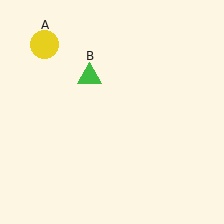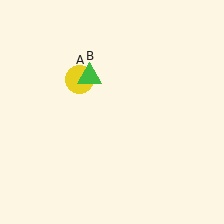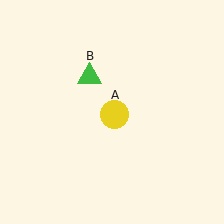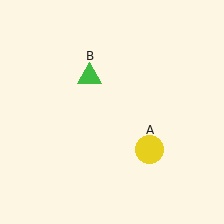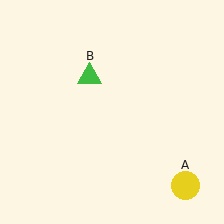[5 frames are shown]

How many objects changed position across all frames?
1 object changed position: yellow circle (object A).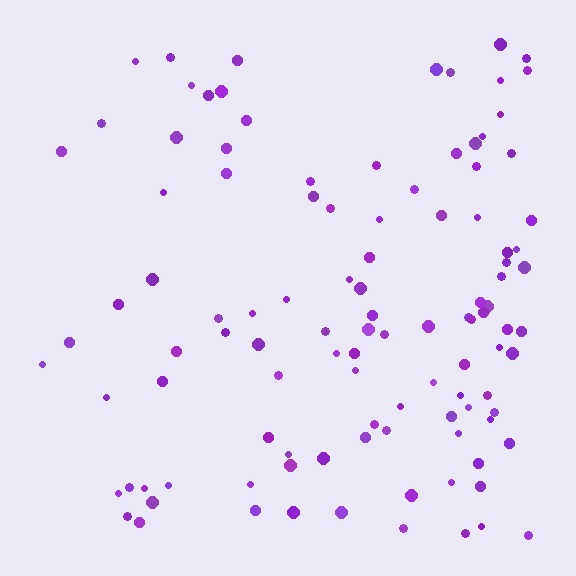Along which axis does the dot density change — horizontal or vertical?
Horizontal.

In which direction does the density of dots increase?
From left to right, with the right side densest.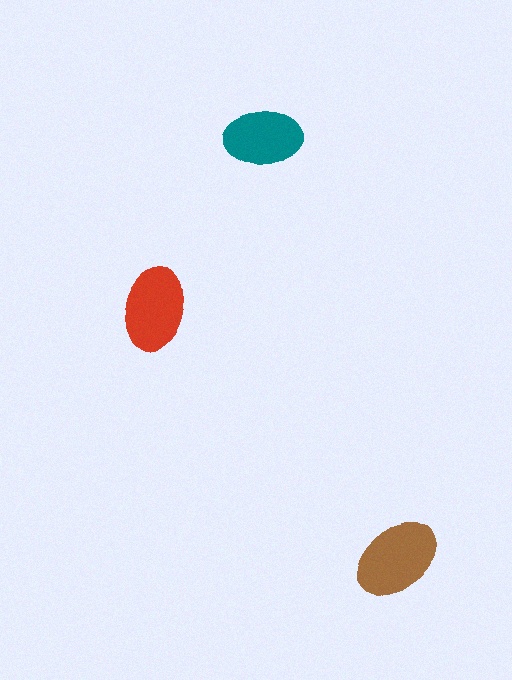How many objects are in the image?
There are 3 objects in the image.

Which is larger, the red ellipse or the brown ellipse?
The brown one.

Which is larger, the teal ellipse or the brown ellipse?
The brown one.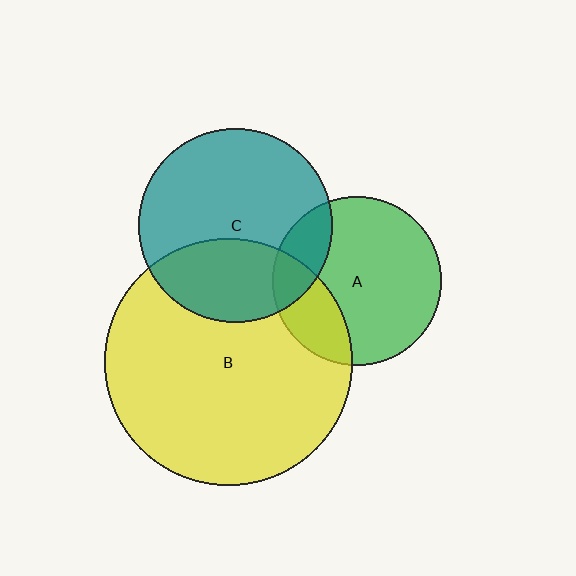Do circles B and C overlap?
Yes.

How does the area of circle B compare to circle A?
Approximately 2.1 times.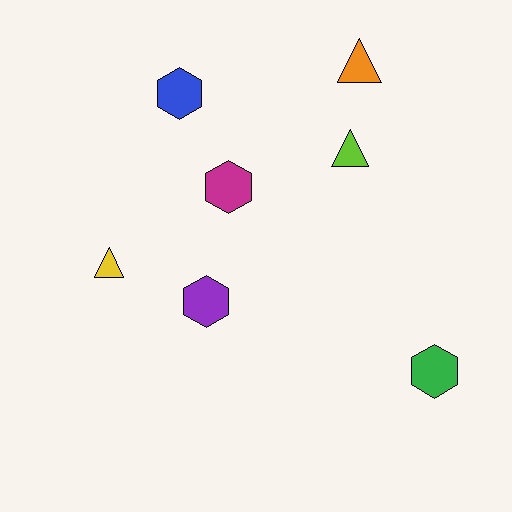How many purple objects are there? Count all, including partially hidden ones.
There is 1 purple object.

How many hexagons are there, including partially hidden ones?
There are 4 hexagons.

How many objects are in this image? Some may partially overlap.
There are 7 objects.